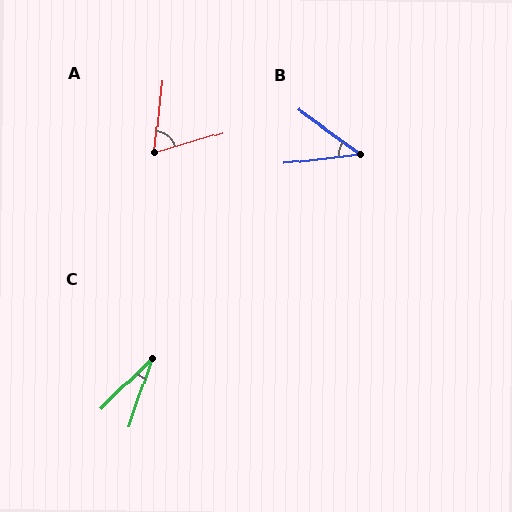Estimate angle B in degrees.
Approximately 42 degrees.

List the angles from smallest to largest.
C (27°), B (42°), A (68°).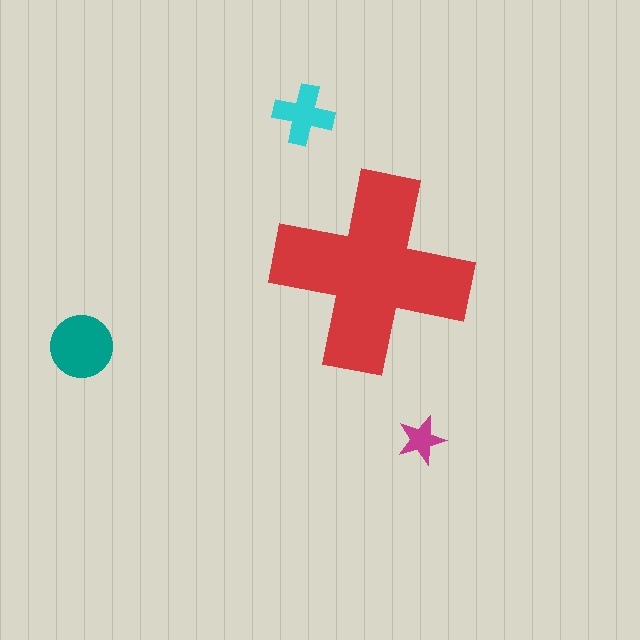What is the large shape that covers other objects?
A red cross.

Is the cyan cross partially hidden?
No, the cyan cross is fully visible.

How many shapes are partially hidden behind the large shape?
0 shapes are partially hidden.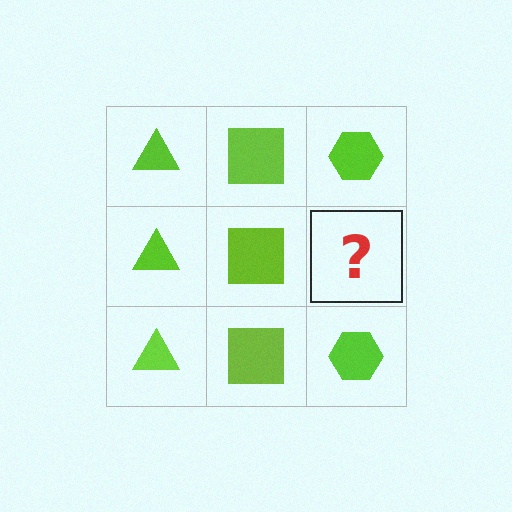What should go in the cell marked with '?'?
The missing cell should contain a lime hexagon.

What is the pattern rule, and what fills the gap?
The rule is that each column has a consistent shape. The gap should be filled with a lime hexagon.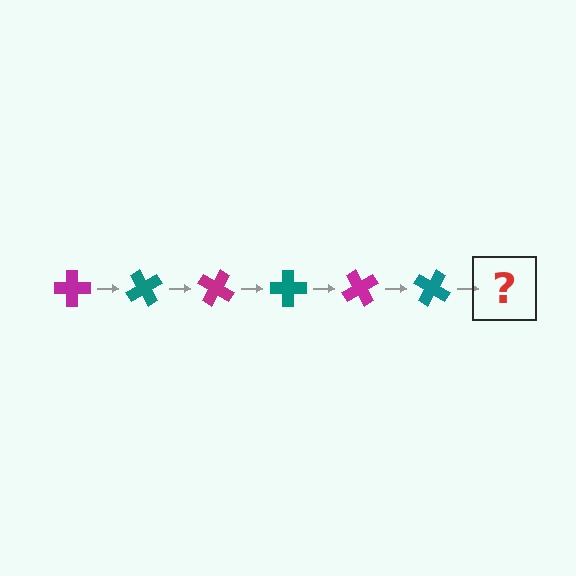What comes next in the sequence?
The next element should be a magenta cross, rotated 360 degrees from the start.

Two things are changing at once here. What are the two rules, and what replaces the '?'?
The two rules are that it rotates 60 degrees each step and the color cycles through magenta and teal. The '?' should be a magenta cross, rotated 360 degrees from the start.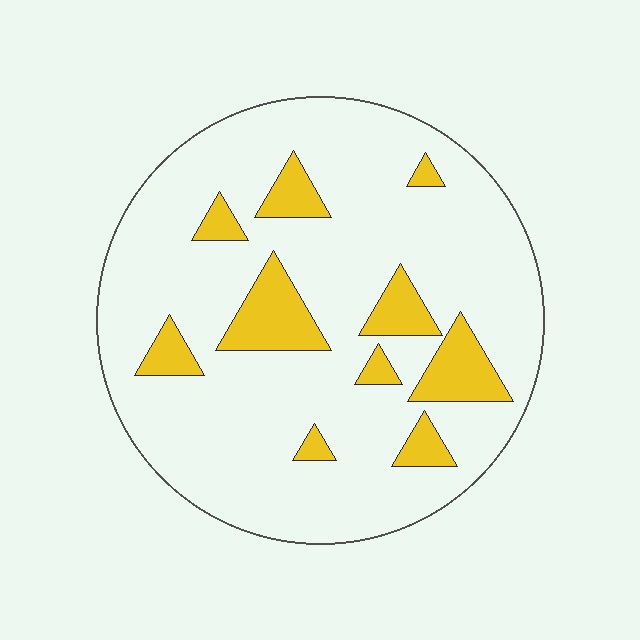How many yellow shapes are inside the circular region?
10.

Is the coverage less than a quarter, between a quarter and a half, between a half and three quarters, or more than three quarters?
Less than a quarter.